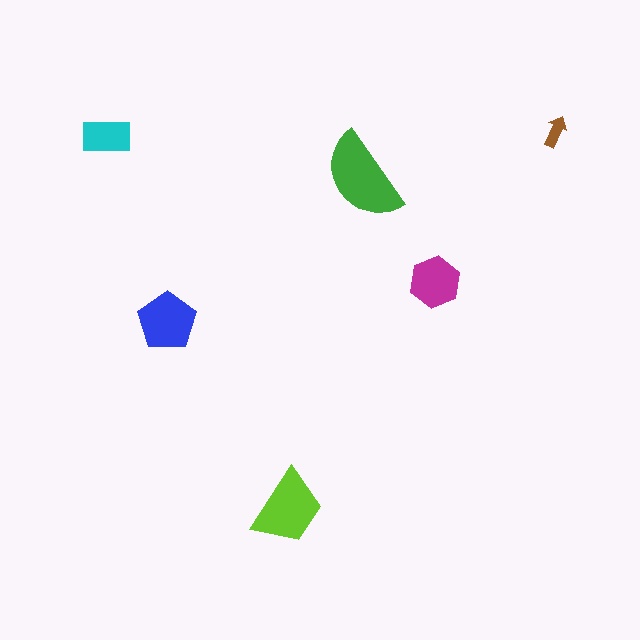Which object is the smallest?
The brown arrow.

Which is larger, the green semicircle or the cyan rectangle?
The green semicircle.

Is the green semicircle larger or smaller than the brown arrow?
Larger.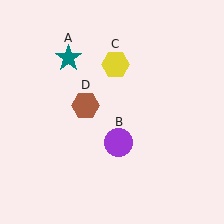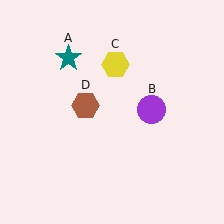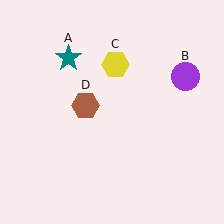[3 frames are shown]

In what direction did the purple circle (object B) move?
The purple circle (object B) moved up and to the right.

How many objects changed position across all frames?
1 object changed position: purple circle (object B).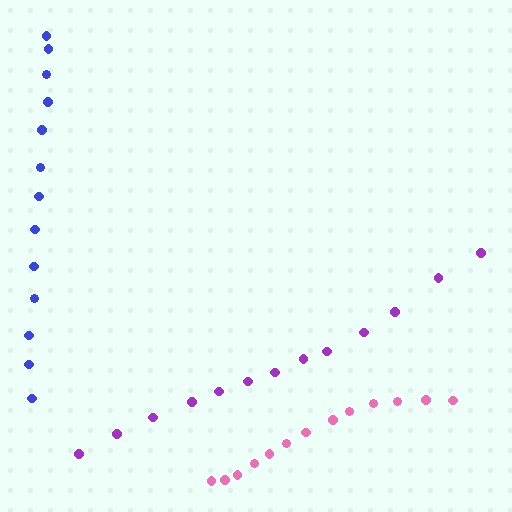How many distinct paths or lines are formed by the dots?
There are 3 distinct paths.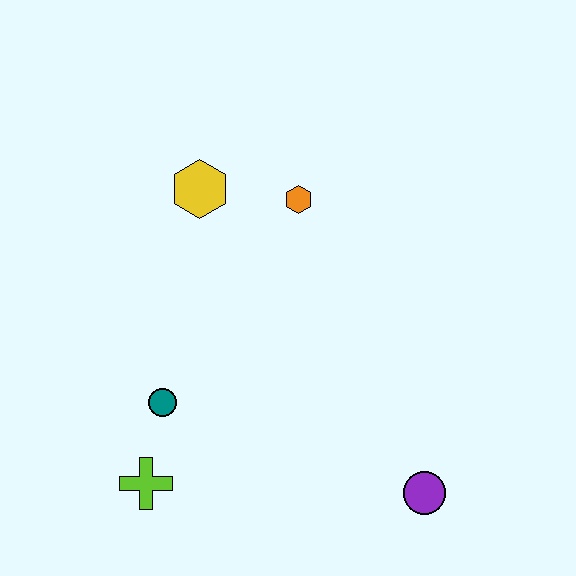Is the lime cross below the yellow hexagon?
Yes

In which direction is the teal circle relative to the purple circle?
The teal circle is to the left of the purple circle.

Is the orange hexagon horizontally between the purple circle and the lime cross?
Yes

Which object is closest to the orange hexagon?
The yellow hexagon is closest to the orange hexagon.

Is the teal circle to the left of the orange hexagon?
Yes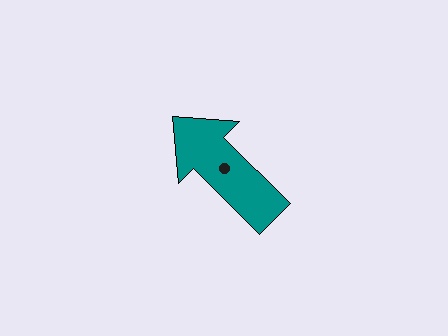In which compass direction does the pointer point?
Northwest.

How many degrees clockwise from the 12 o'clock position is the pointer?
Approximately 315 degrees.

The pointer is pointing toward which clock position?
Roughly 10 o'clock.